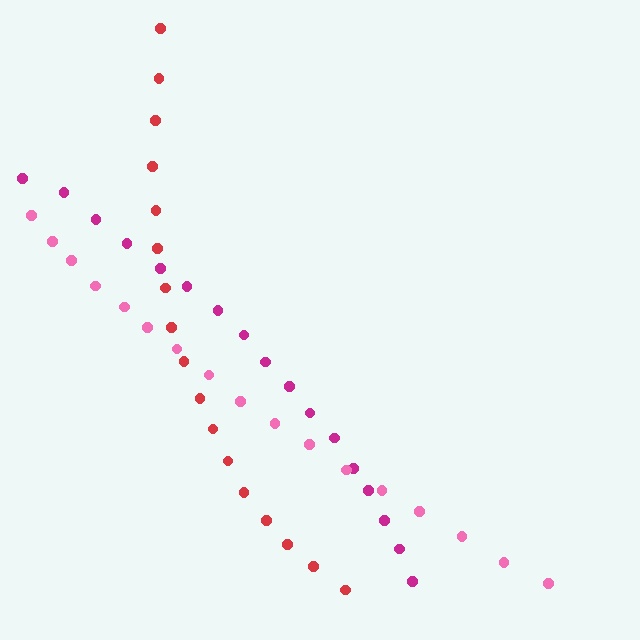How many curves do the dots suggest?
There are 3 distinct paths.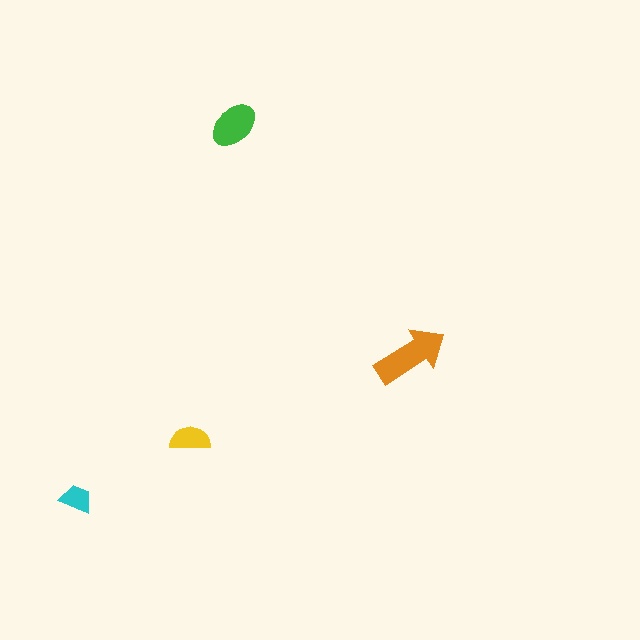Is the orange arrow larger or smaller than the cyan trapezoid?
Larger.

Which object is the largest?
The orange arrow.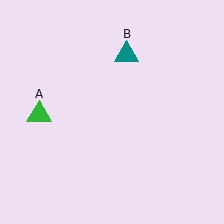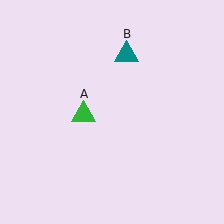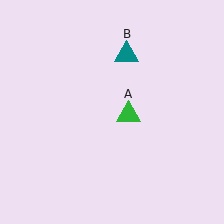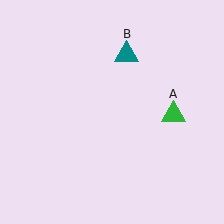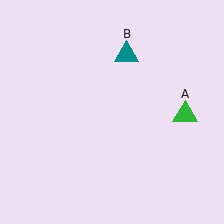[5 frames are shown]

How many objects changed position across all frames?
1 object changed position: green triangle (object A).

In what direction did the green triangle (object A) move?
The green triangle (object A) moved right.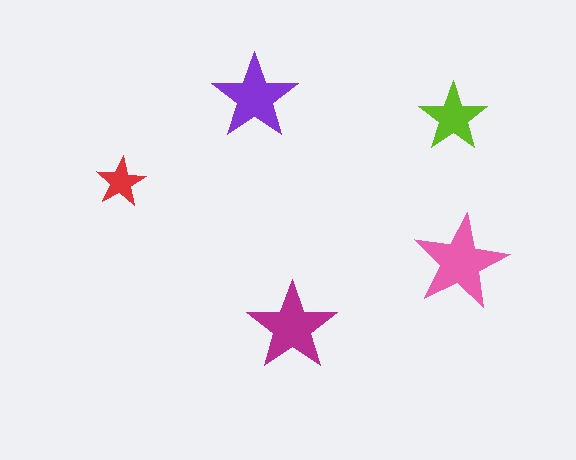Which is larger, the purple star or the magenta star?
The magenta one.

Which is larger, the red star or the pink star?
The pink one.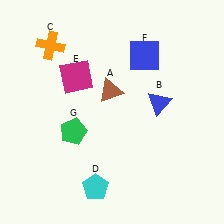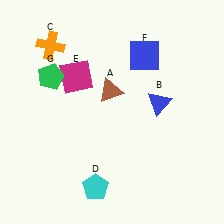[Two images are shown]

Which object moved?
The green pentagon (G) moved up.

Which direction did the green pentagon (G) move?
The green pentagon (G) moved up.